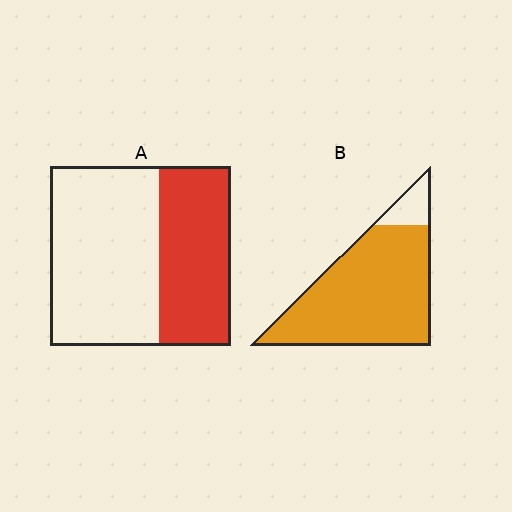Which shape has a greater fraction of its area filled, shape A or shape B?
Shape B.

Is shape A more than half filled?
No.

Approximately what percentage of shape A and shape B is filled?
A is approximately 40% and B is approximately 90%.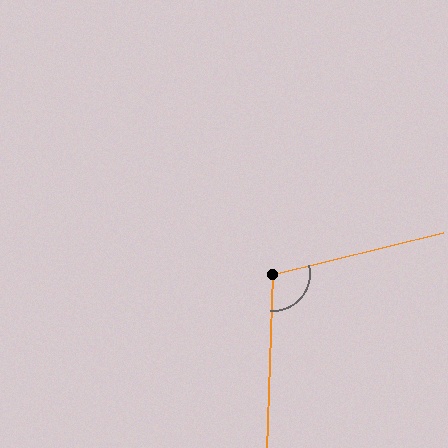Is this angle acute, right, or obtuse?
It is obtuse.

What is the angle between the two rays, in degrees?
Approximately 105 degrees.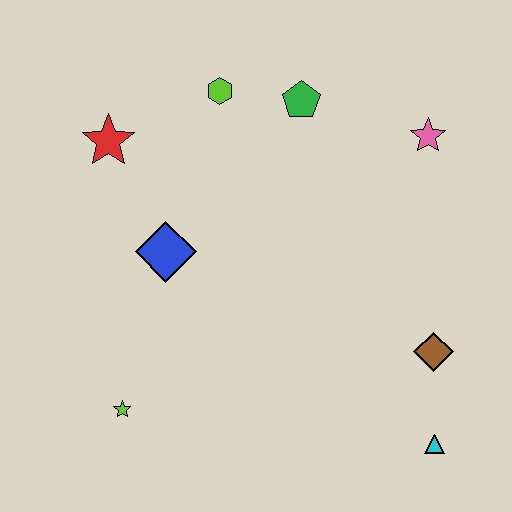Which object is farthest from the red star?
The cyan triangle is farthest from the red star.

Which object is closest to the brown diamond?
The cyan triangle is closest to the brown diamond.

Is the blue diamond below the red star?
Yes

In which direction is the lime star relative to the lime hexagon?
The lime star is below the lime hexagon.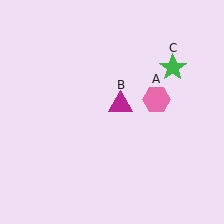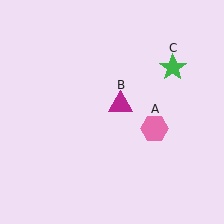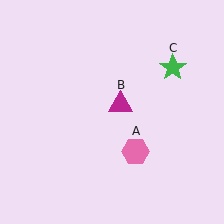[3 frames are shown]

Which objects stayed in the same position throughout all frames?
Magenta triangle (object B) and green star (object C) remained stationary.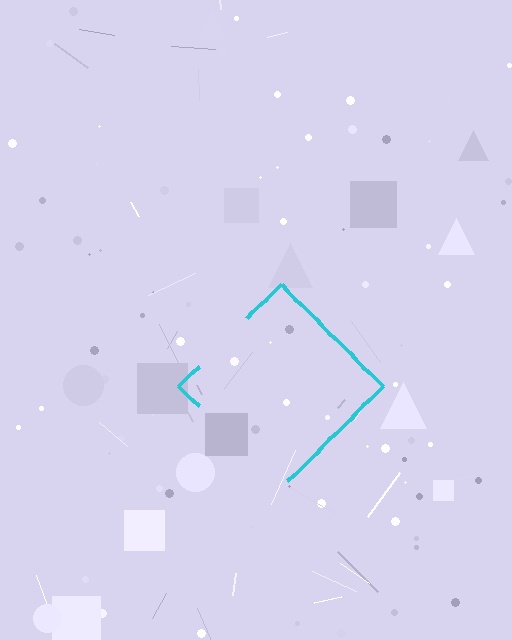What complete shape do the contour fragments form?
The contour fragments form a diamond.